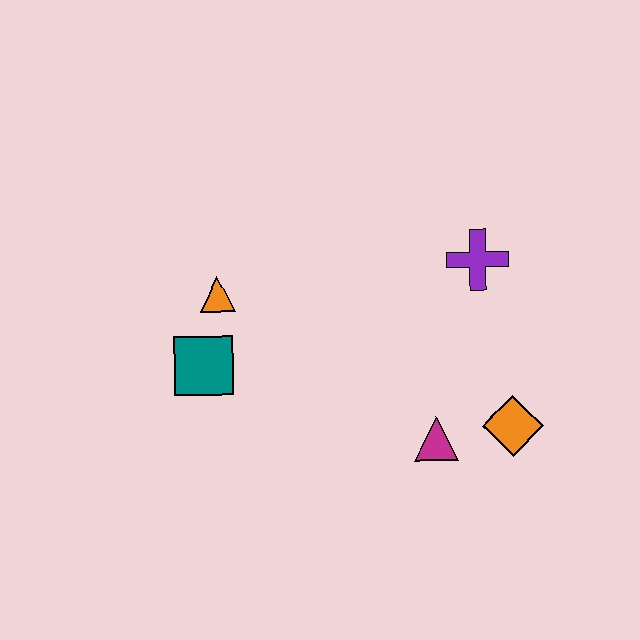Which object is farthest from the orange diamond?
The orange triangle is farthest from the orange diamond.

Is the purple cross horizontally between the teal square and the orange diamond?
Yes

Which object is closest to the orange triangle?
The teal square is closest to the orange triangle.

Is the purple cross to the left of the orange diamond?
Yes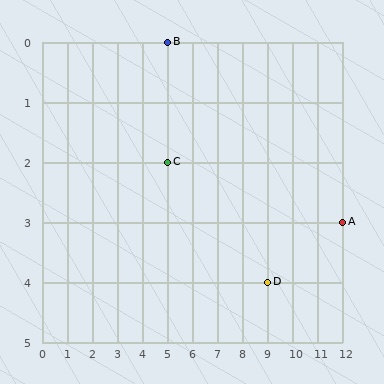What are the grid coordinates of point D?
Point D is at grid coordinates (9, 4).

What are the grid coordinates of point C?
Point C is at grid coordinates (5, 2).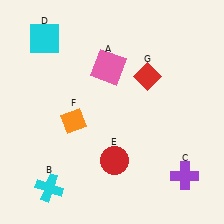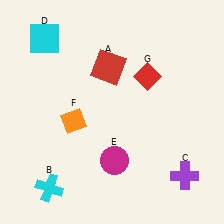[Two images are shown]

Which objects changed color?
A changed from pink to red. E changed from red to magenta.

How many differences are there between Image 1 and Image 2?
There are 2 differences between the two images.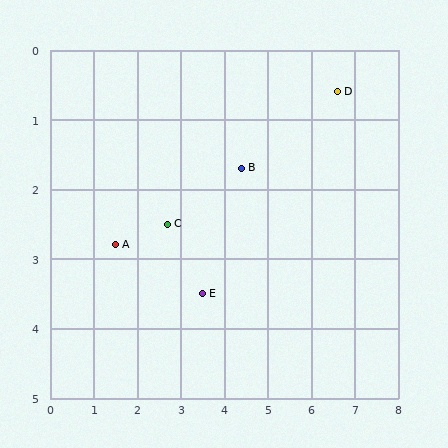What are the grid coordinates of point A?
Point A is at approximately (1.5, 2.8).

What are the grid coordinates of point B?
Point B is at approximately (4.4, 1.7).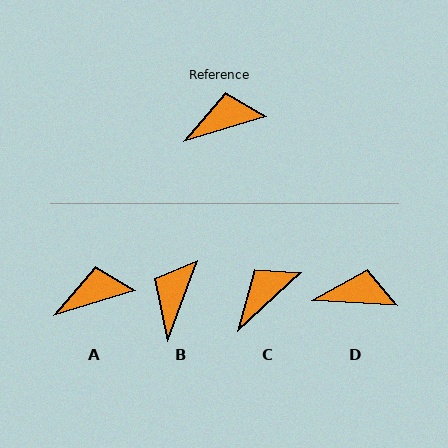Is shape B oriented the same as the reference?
No, it is off by about 52 degrees.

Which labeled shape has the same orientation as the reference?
A.